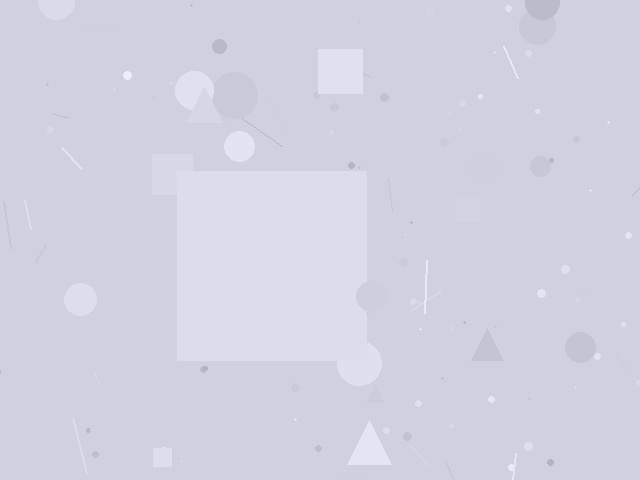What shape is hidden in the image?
A square is hidden in the image.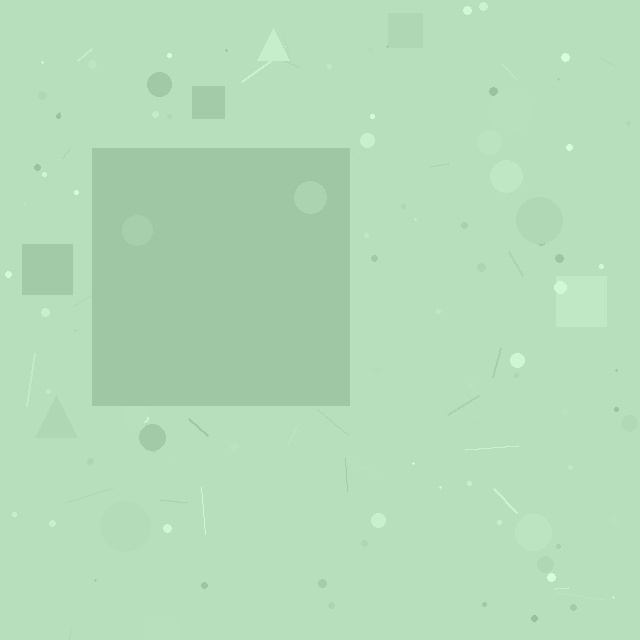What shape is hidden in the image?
A square is hidden in the image.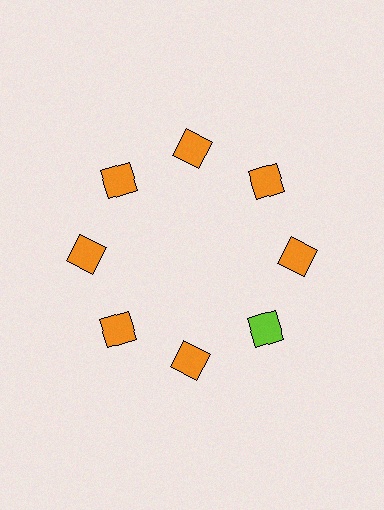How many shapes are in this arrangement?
There are 8 shapes arranged in a ring pattern.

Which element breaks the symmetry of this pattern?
The lime square at roughly the 4 o'clock position breaks the symmetry. All other shapes are orange squares.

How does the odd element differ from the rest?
It has a different color: lime instead of orange.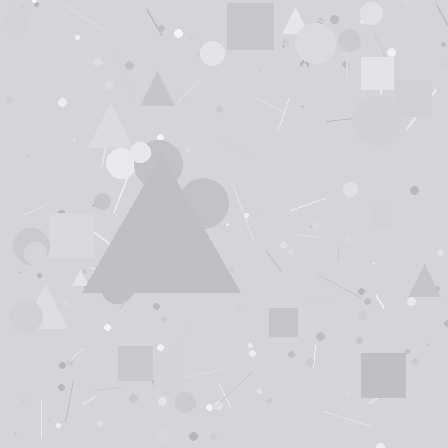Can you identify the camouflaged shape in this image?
The camouflaged shape is a triangle.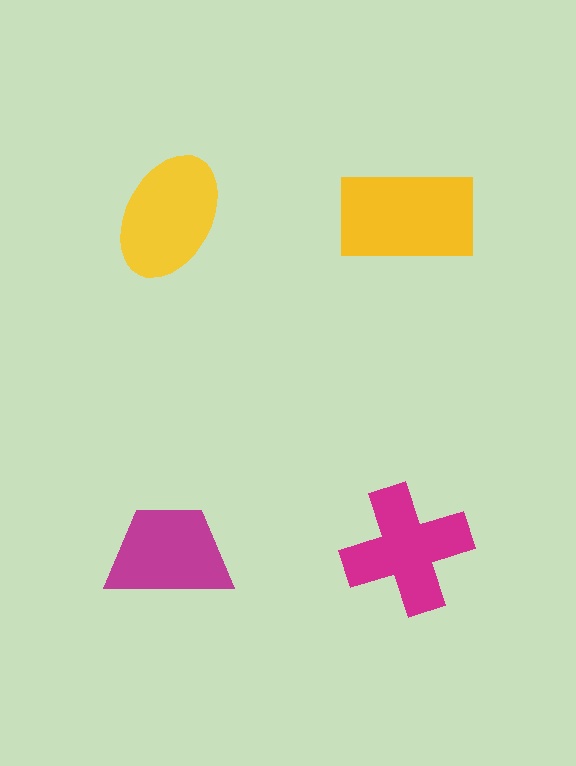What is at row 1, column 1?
A yellow ellipse.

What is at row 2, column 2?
A magenta cross.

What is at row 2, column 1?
A magenta trapezoid.